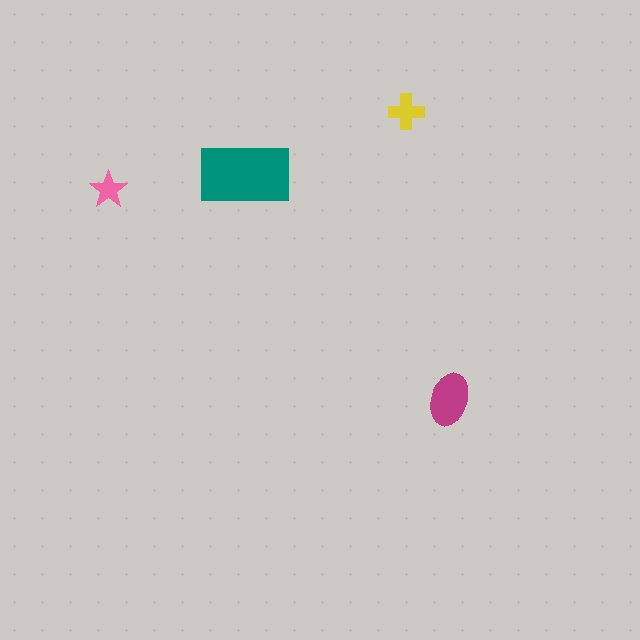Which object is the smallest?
The pink star.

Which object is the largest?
The teal rectangle.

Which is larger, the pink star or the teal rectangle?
The teal rectangle.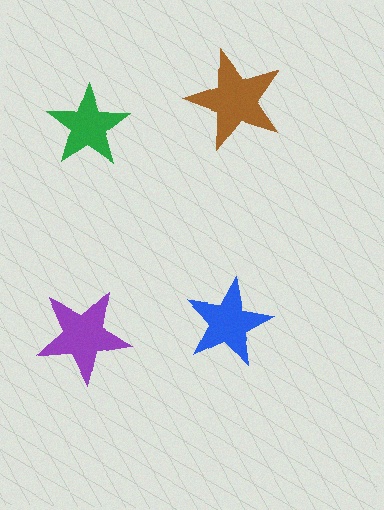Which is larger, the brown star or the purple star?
The brown one.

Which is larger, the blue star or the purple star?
The purple one.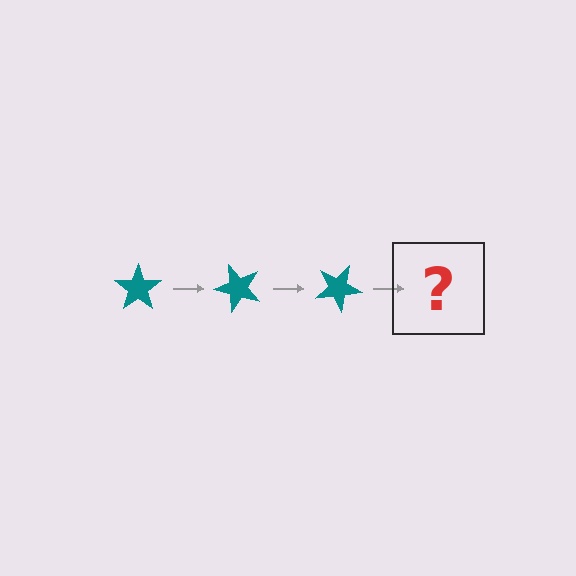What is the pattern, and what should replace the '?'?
The pattern is that the star rotates 50 degrees each step. The '?' should be a teal star rotated 150 degrees.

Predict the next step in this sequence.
The next step is a teal star rotated 150 degrees.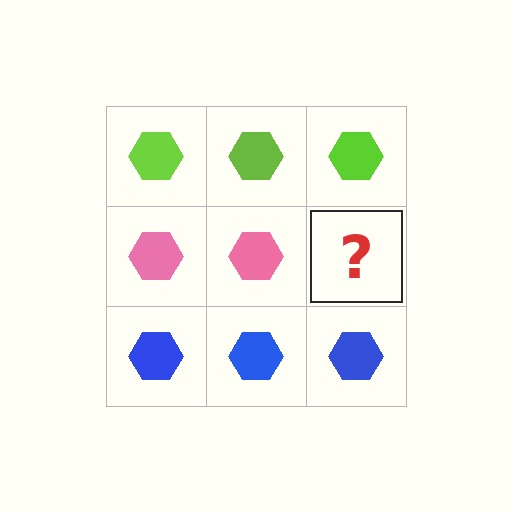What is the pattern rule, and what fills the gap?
The rule is that each row has a consistent color. The gap should be filled with a pink hexagon.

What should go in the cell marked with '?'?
The missing cell should contain a pink hexagon.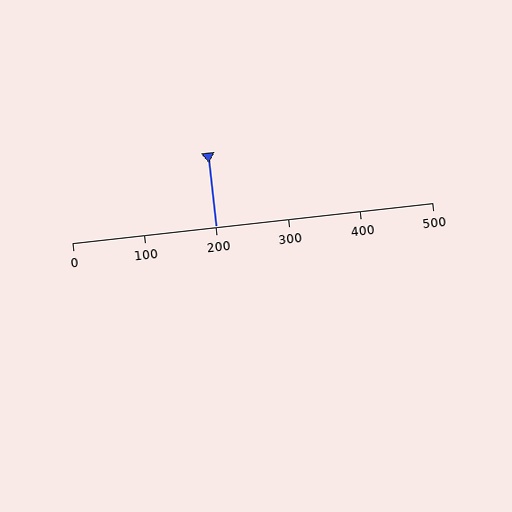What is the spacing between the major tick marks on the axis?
The major ticks are spaced 100 apart.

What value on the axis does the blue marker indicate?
The marker indicates approximately 200.